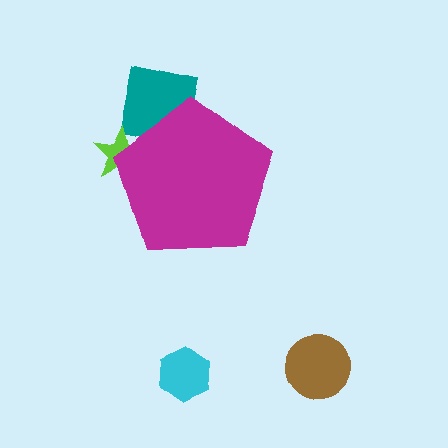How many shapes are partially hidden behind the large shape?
2 shapes are partially hidden.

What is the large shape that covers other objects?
A magenta pentagon.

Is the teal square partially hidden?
Yes, the teal square is partially hidden behind the magenta pentagon.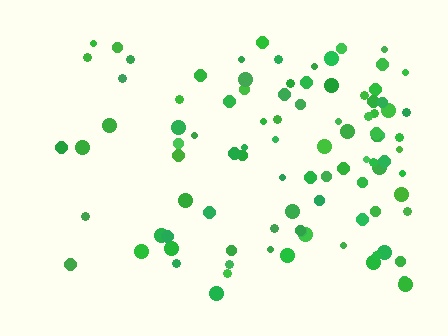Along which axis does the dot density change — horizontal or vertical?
Horizontal.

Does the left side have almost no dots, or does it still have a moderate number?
Still a moderate number, just noticeably fewer than the right.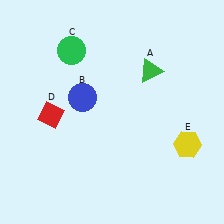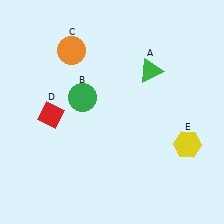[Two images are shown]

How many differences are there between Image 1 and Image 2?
There are 2 differences between the two images.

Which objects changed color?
B changed from blue to green. C changed from green to orange.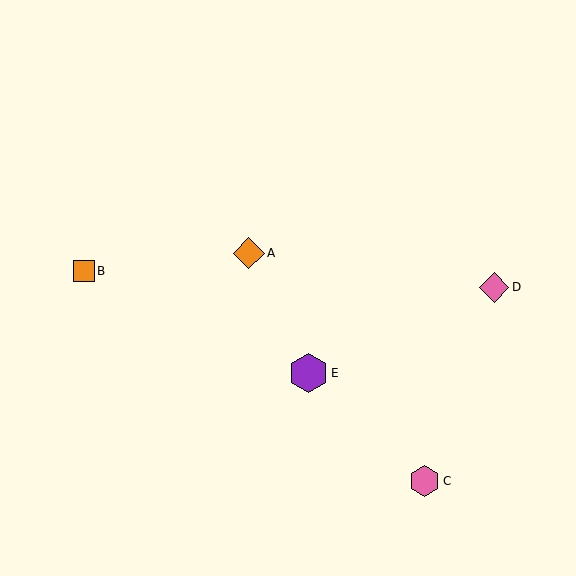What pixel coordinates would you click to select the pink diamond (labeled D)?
Click at (494, 287) to select the pink diamond D.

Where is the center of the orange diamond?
The center of the orange diamond is at (249, 253).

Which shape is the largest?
The purple hexagon (labeled E) is the largest.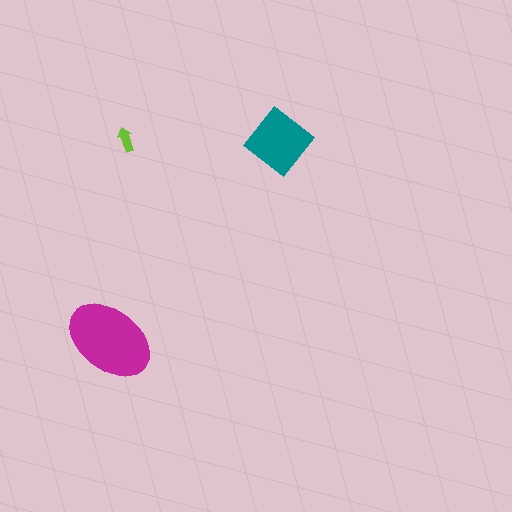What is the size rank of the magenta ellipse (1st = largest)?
1st.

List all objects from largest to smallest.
The magenta ellipse, the teal diamond, the lime arrow.